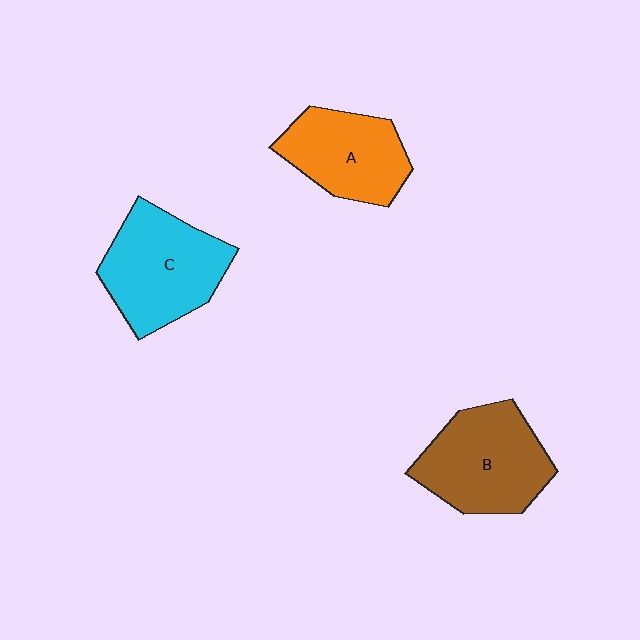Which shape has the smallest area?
Shape A (orange).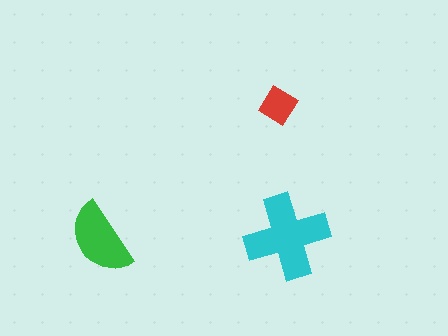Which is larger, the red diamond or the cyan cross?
The cyan cross.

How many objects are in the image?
There are 3 objects in the image.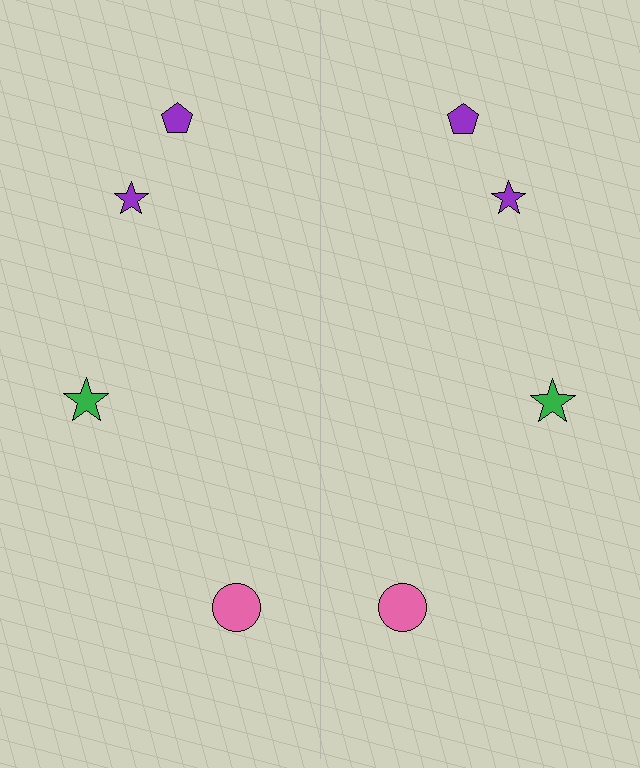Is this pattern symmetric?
Yes, this pattern has bilateral (reflection) symmetry.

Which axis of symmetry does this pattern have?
The pattern has a vertical axis of symmetry running through the center of the image.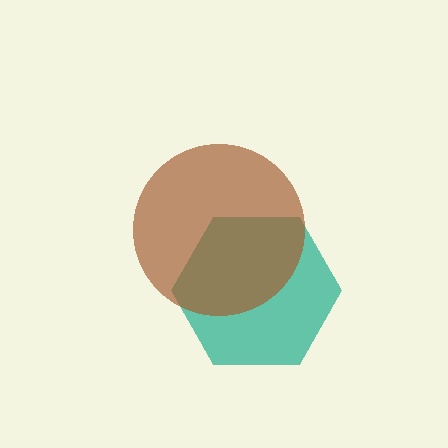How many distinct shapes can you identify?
There are 2 distinct shapes: a teal hexagon, a brown circle.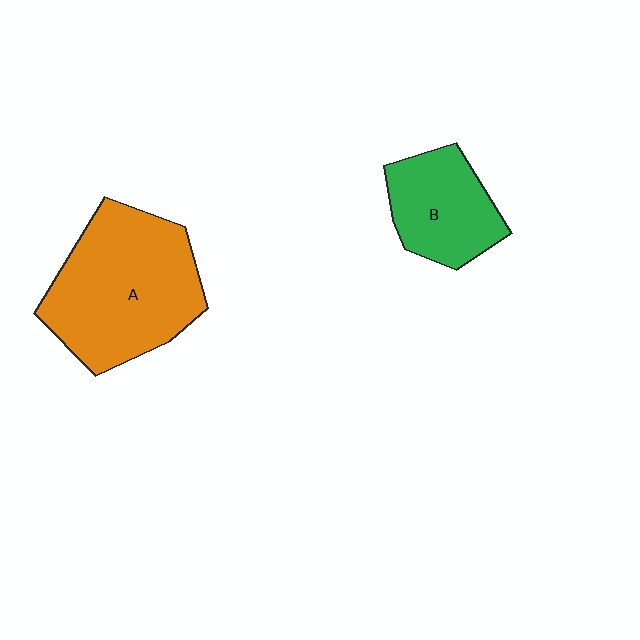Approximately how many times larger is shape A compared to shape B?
Approximately 1.9 times.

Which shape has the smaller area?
Shape B (green).